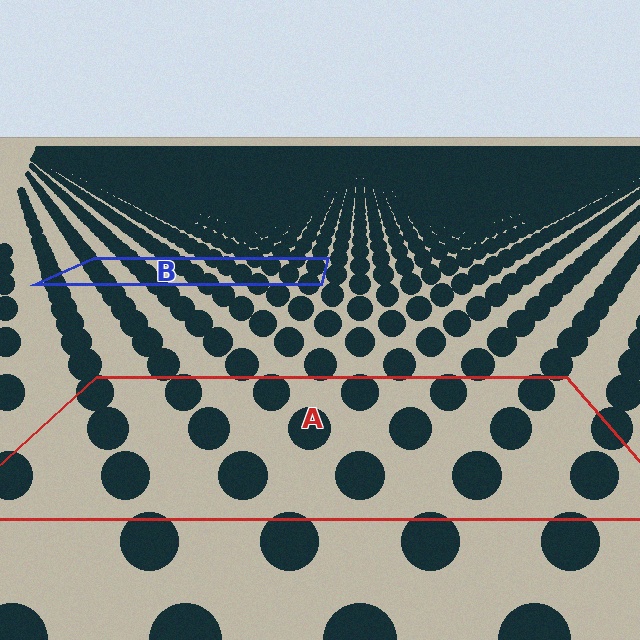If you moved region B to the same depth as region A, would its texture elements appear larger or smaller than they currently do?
They would appear larger. At a closer depth, the same texture elements are projected at a bigger on-screen size.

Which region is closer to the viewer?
Region A is closer. The texture elements there are larger and more spread out.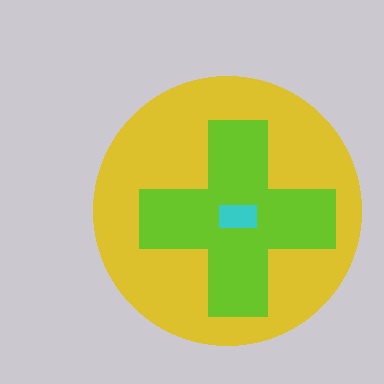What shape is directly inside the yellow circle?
The lime cross.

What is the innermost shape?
The cyan rectangle.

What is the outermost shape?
The yellow circle.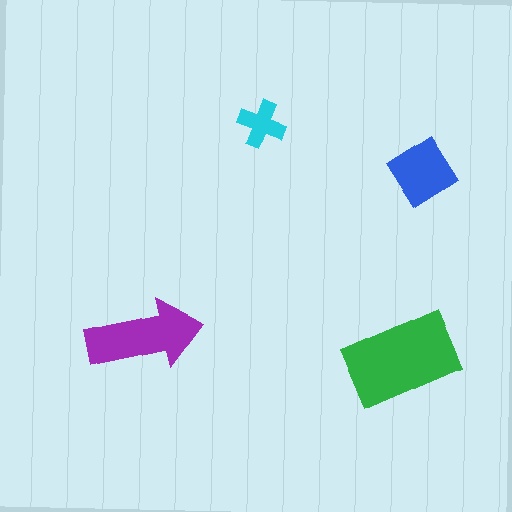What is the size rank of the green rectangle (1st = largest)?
1st.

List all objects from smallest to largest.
The cyan cross, the blue diamond, the purple arrow, the green rectangle.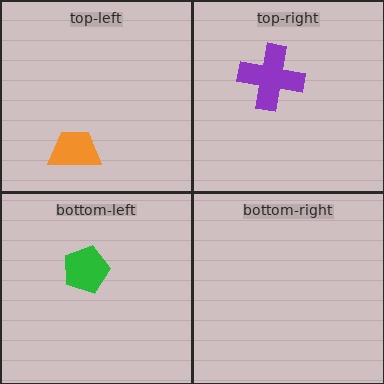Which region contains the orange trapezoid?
The top-left region.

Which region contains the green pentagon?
The bottom-left region.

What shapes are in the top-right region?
The purple cross.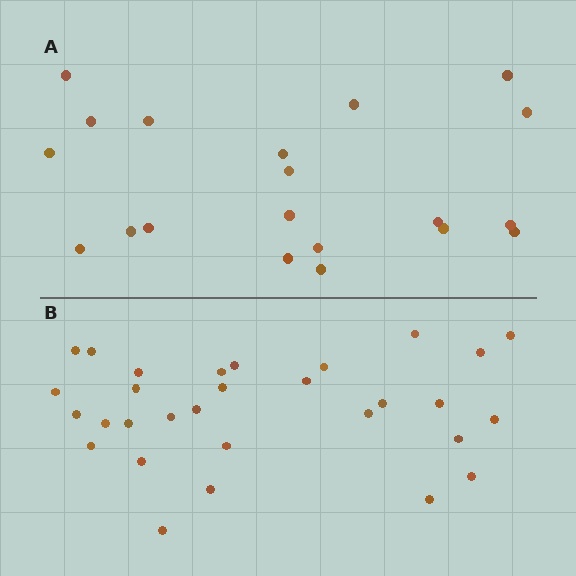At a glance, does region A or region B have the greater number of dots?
Region B (the bottom region) has more dots.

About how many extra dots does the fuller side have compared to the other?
Region B has roughly 10 or so more dots than region A.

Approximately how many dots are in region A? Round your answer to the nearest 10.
About 20 dots.